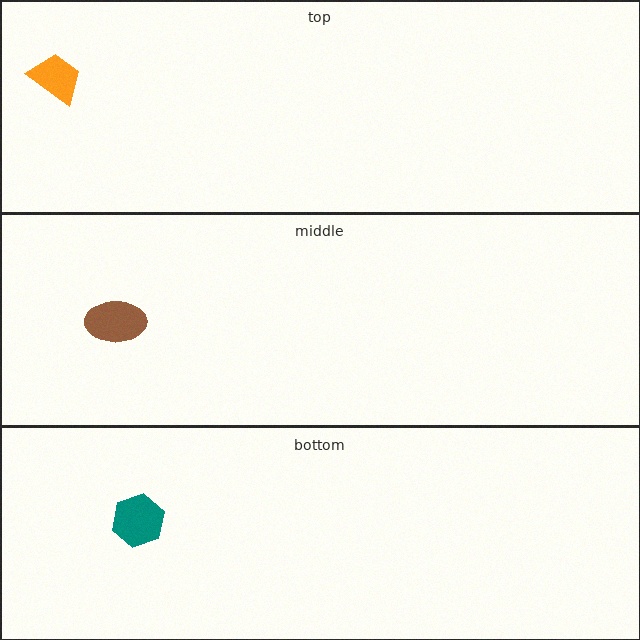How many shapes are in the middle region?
1.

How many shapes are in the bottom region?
1.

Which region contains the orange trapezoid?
The top region.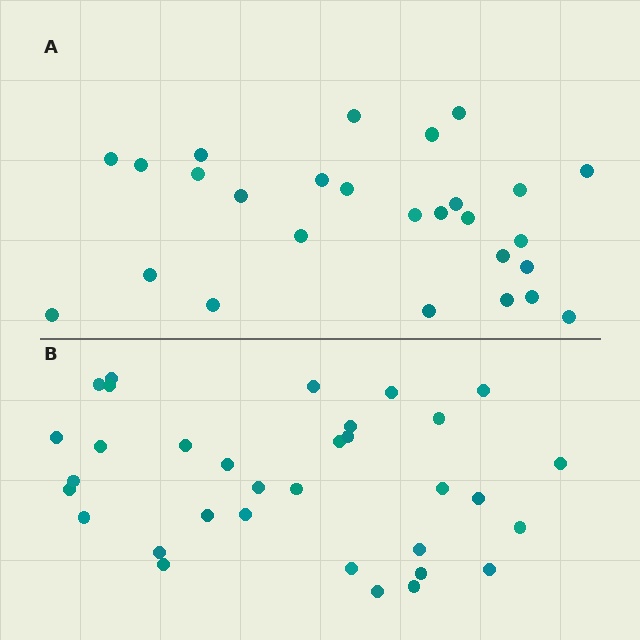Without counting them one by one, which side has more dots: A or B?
Region B (the bottom region) has more dots.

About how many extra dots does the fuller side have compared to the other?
Region B has about 6 more dots than region A.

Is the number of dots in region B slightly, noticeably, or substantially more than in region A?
Region B has only slightly more — the two regions are fairly close. The ratio is roughly 1.2 to 1.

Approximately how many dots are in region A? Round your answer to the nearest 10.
About 30 dots. (The exact count is 27, which rounds to 30.)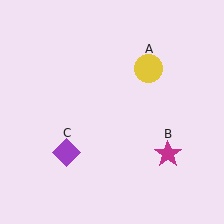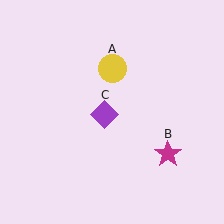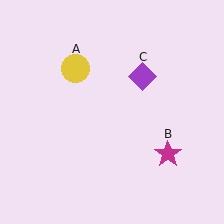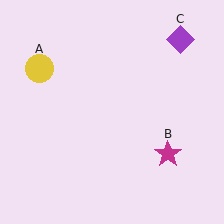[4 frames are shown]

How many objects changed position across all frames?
2 objects changed position: yellow circle (object A), purple diamond (object C).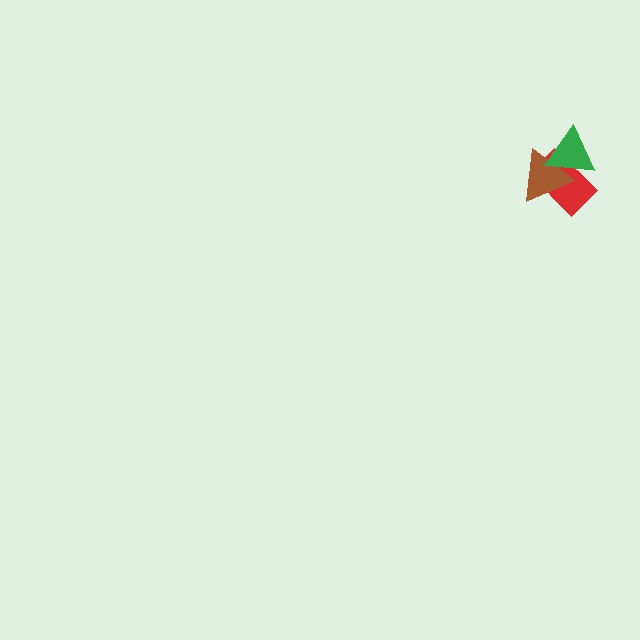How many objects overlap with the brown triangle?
2 objects overlap with the brown triangle.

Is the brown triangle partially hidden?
Yes, it is partially covered by another shape.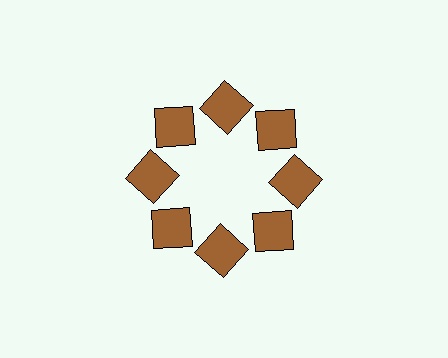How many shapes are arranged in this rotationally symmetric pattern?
There are 8 shapes, arranged in 8 groups of 1.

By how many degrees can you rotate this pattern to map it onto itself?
The pattern maps onto itself every 45 degrees of rotation.